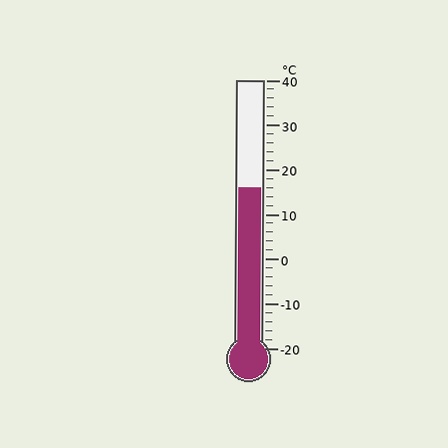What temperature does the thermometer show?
The thermometer shows approximately 16°C.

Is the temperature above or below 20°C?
The temperature is below 20°C.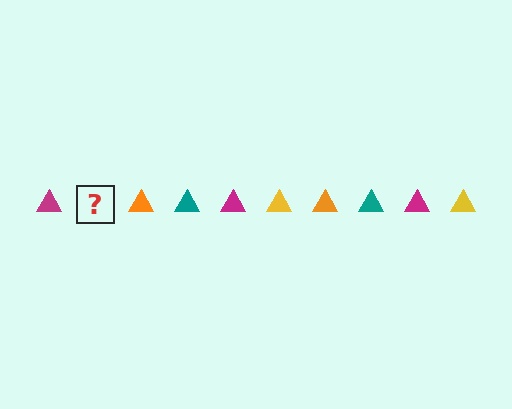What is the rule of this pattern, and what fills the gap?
The rule is that the pattern cycles through magenta, yellow, orange, teal triangles. The gap should be filled with a yellow triangle.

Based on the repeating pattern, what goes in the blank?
The blank should be a yellow triangle.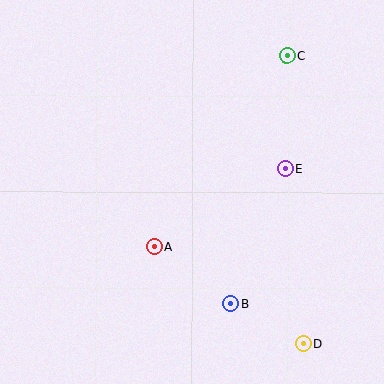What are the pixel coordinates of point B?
Point B is at (230, 304).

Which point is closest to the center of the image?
Point A at (154, 247) is closest to the center.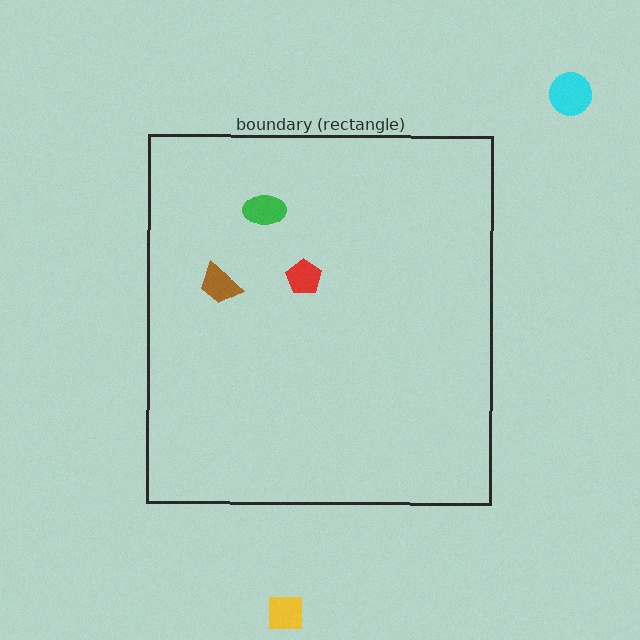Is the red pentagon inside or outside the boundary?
Inside.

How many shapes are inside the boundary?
3 inside, 2 outside.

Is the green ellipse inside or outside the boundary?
Inside.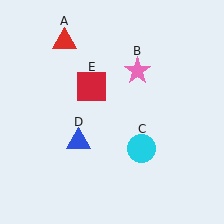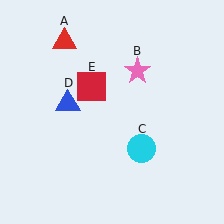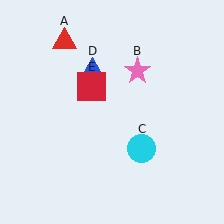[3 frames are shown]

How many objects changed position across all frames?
1 object changed position: blue triangle (object D).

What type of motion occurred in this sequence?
The blue triangle (object D) rotated clockwise around the center of the scene.